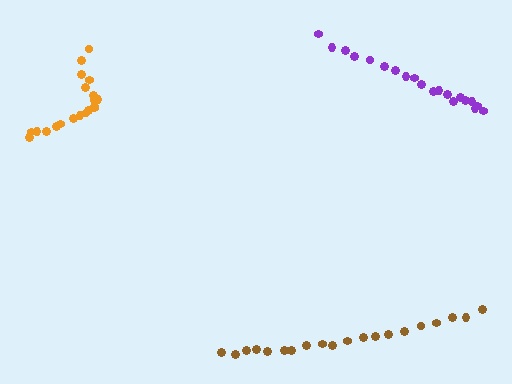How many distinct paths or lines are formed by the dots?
There are 3 distinct paths.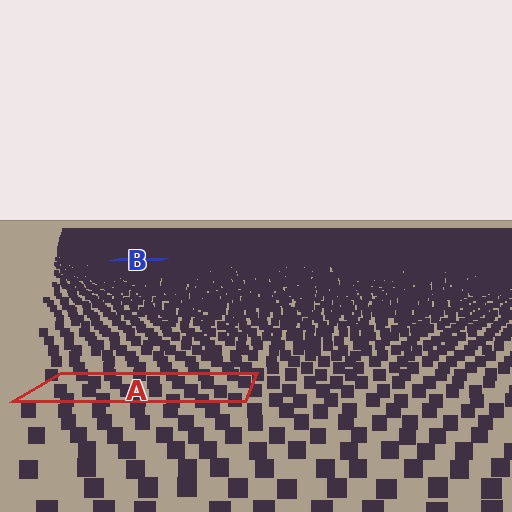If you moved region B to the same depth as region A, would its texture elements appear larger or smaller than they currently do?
They would appear larger. At a closer depth, the same texture elements are projected at a bigger on-screen size.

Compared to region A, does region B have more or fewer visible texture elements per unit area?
Region B has more texture elements per unit area — they are packed more densely because it is farther away.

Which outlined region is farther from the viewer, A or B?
Region B is farther from the viewer — the texture elements inside it appear smaller and more densely packed.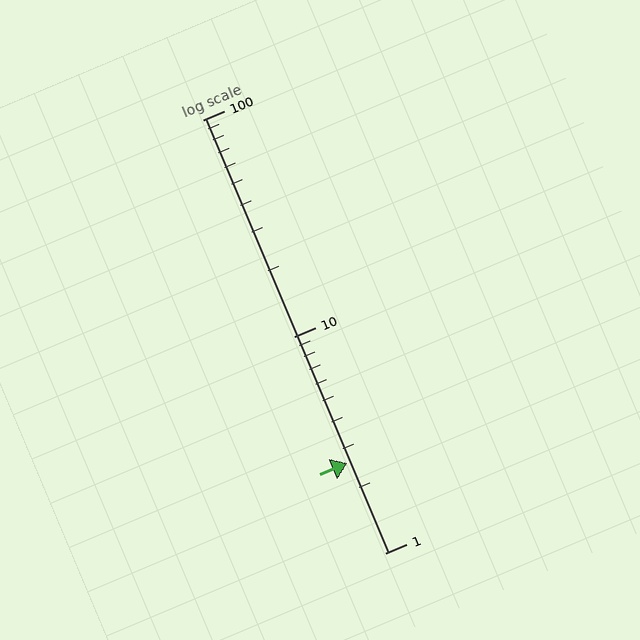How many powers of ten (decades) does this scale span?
The scale spans 2 decades, from 1 to 100.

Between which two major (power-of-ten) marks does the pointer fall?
The pointer is between 1 and 10.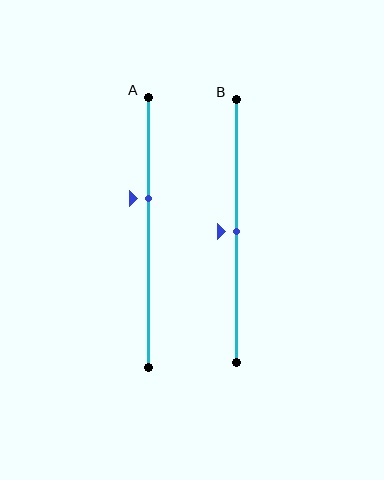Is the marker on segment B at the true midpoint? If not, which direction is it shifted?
Yes, the marker on segment B is at the true midpoint.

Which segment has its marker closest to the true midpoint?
Segment B has its marker closest to the true midpoint.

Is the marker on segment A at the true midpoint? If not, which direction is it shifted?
No, the marker on segment A is shifted upward by about 12% of the segment length.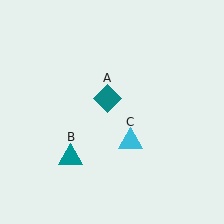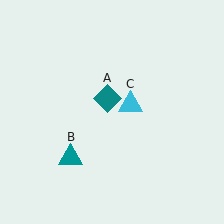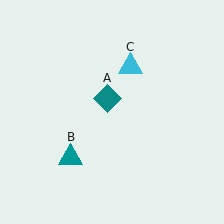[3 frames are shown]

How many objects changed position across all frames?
1 object changed position: cyan triangle (object C).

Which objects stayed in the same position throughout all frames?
Teal diamond (object A) and teal triangle (object B) remained stationary.